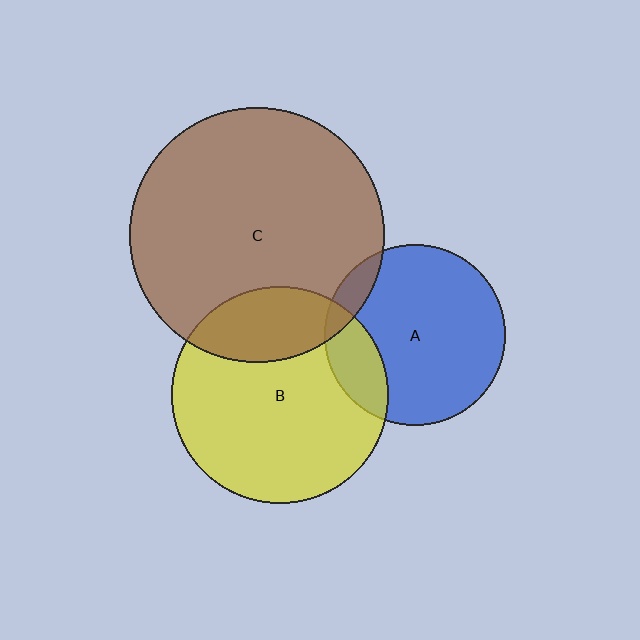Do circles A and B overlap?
Yes.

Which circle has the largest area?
Circle C (brown).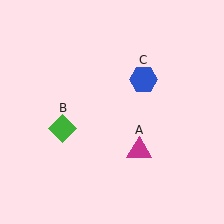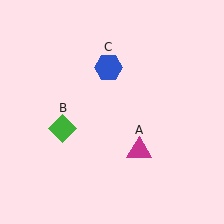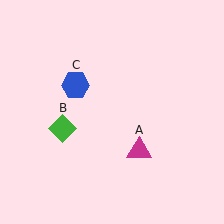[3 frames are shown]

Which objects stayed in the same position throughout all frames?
Magenta triangle (object A) and green diamond (object B) remained stationary.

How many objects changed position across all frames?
1 object changed position: blue hexagon (object C).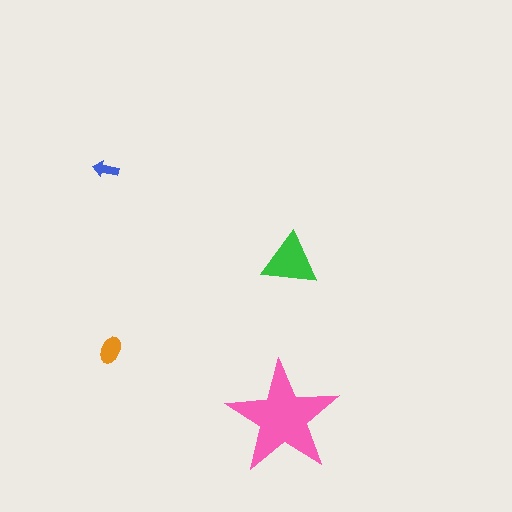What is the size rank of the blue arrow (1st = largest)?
4th.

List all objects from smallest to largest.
The blue arrow, the orange ellipse, the green triangle, the pink star.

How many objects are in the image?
There are 4 objects in the image.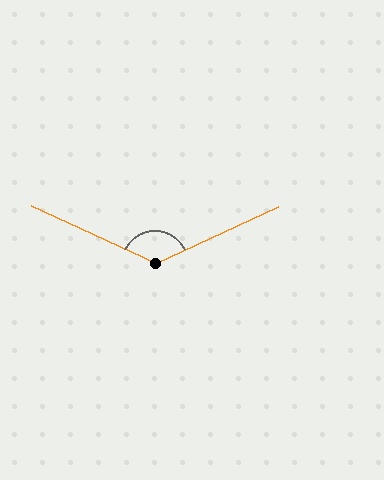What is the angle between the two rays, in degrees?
Approximately 130 degrees.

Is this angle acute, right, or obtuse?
It is obtuse.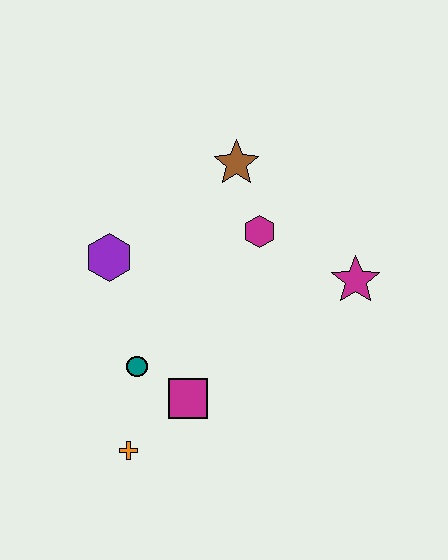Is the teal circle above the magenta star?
No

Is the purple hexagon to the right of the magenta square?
No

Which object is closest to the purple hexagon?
The teal circle is closest to the purple hexagon.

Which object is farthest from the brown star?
The orange cross is farthest from the brown star.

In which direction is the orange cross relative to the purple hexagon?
The orange cross is below the purple hexagon.